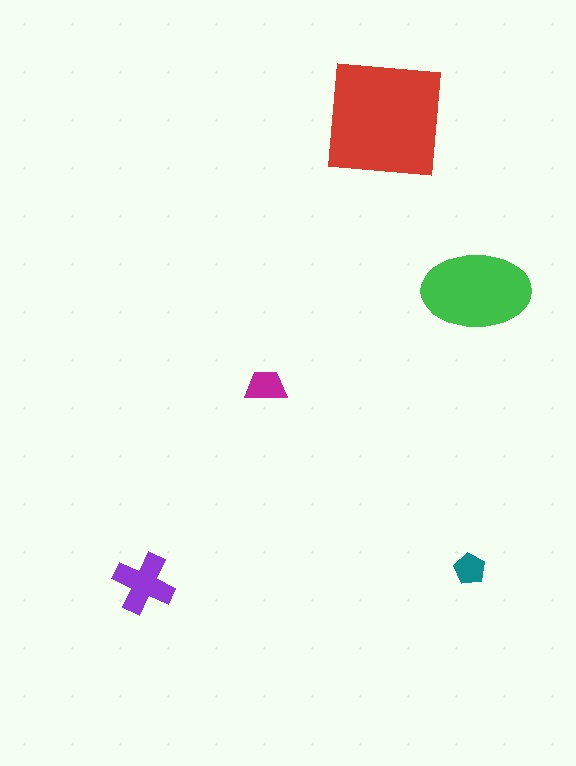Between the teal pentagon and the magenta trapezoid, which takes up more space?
The magenta trapezoid.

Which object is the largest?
The red square.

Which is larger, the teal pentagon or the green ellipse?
The green ellipse.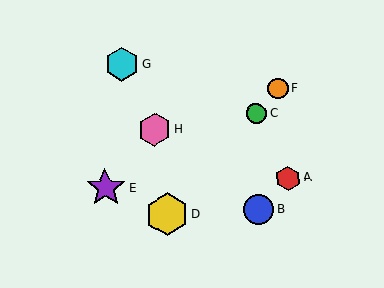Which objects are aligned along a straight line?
Objects C, D, F are aligned along a straight line.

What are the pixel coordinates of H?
Object H is at (154, 129).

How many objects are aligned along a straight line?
3 objects (C, D, F) are aligned along a straight line.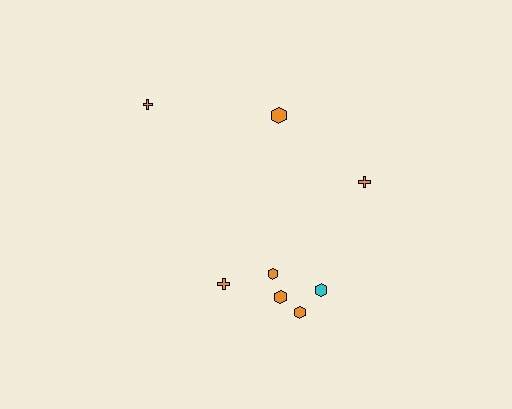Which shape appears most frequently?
Hexagon, with 5 objects.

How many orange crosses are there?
There are 3 orange crosses.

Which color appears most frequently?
Orange, with 7 objects.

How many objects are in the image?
There are 8 objects.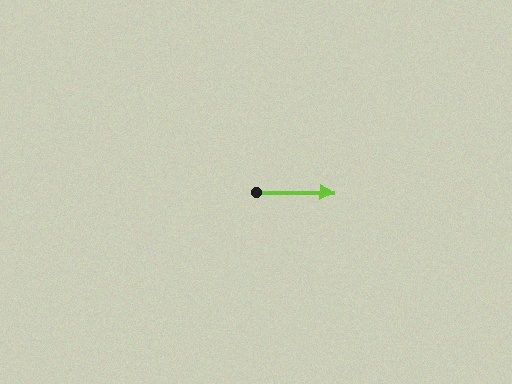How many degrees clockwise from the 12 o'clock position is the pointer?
Approximately 90 degrees.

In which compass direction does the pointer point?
East.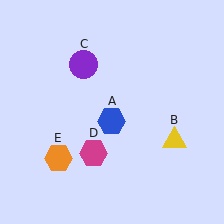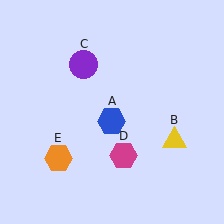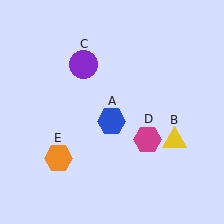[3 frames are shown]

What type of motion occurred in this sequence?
The magenta hexagon (object D) rotated counterclockwise around the center of the scene.